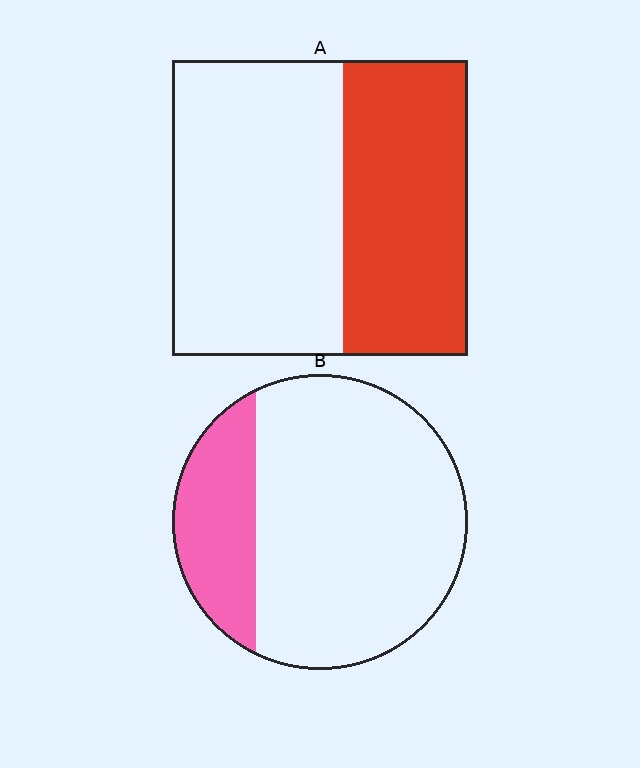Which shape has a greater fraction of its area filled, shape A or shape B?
Shape A.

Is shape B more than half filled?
No.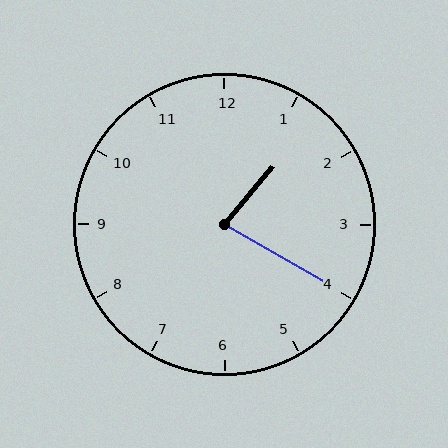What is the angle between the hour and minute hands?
Approximately 80 degrees.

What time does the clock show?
1:20.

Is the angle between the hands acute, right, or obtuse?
It is acute.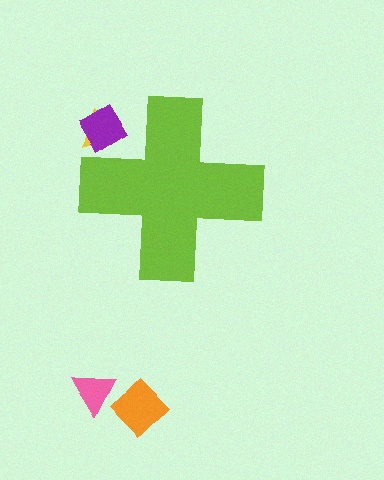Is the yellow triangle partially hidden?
Yes, the yellow triangle is partially hidden behind the lime cross.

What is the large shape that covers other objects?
A lime cross.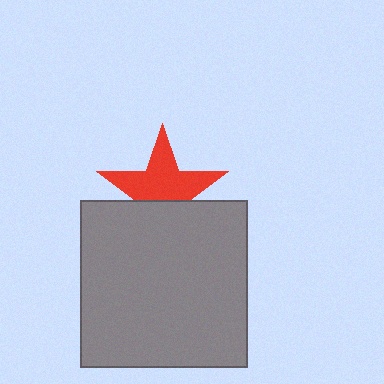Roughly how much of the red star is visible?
About half of it is visible (roughly 62%).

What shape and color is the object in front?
The object in front is a gray square.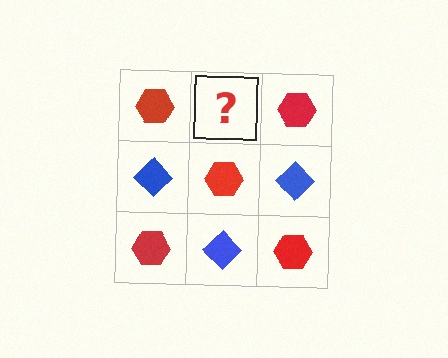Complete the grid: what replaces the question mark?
The question mark should be replaced with a blue diamond.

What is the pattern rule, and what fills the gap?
The rule is that it alternates red hexagon and blue diamond in a checkerboard pattern. The gap should be filled with a blue diamond.